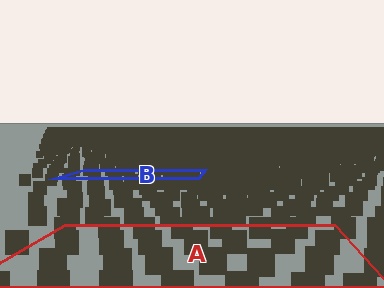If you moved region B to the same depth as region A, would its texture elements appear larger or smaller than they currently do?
They would appear larger. At a closer depth, the same texture elements are projected at a bigger on-screen size.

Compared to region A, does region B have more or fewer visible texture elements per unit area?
Region B has more texture elements per unit area — they are packed more densely because it is farther away.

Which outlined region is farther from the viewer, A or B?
Region B is farther from the viewer — the texture elements inside it appear smaller and more densely packed.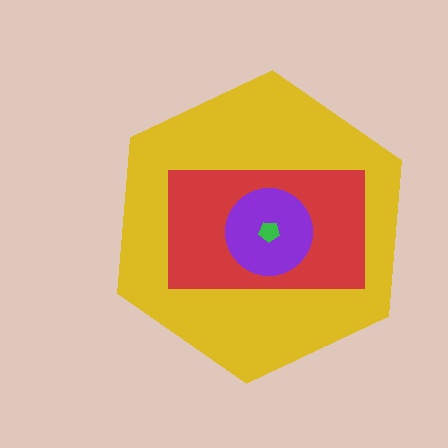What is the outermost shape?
The yellow hexagon.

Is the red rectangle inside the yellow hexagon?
Yes.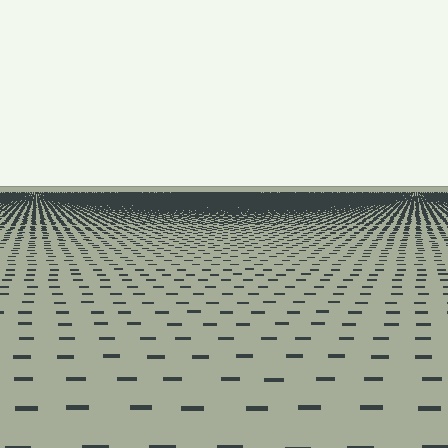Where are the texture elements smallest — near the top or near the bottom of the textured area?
Near the top.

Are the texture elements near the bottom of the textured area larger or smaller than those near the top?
Larger. Near the bottom, elements are closer to the viewer and appear at a bigger on-screen size.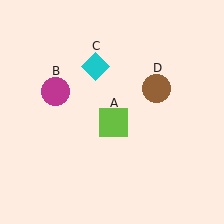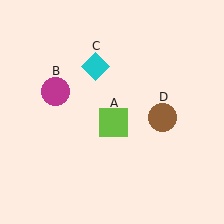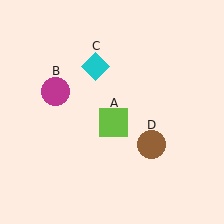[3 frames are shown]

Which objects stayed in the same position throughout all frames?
Lime square (object A) and magenta circle (object B) and cyan diamond (object C) remained stationary.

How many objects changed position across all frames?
1 object changed position: brown circle (object D).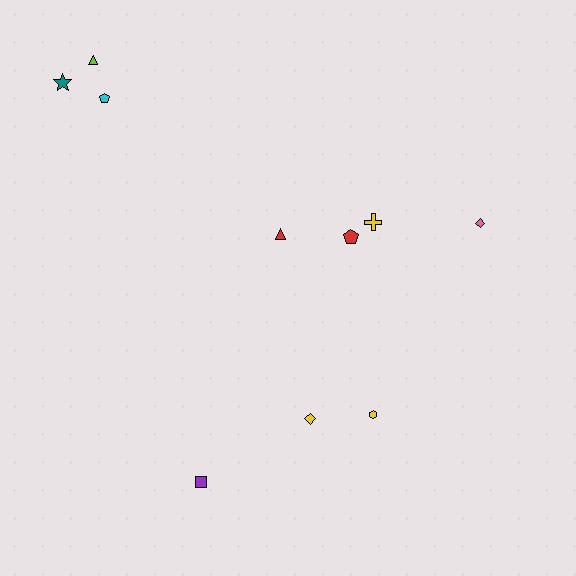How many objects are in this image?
There are 10 objects.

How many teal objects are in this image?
There is 1 teal object.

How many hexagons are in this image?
There is 1 hexagon.